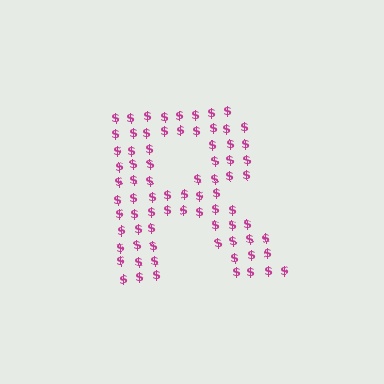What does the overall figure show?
The overall figure shows the letter R.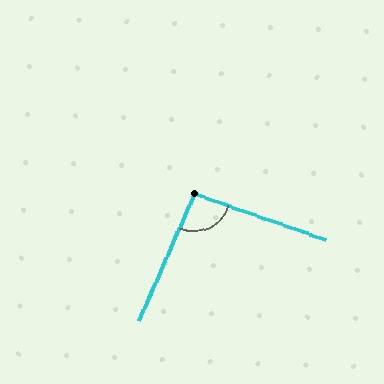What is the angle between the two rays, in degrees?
Approximately 94 degrees.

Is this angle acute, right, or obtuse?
It is approximately a right angle.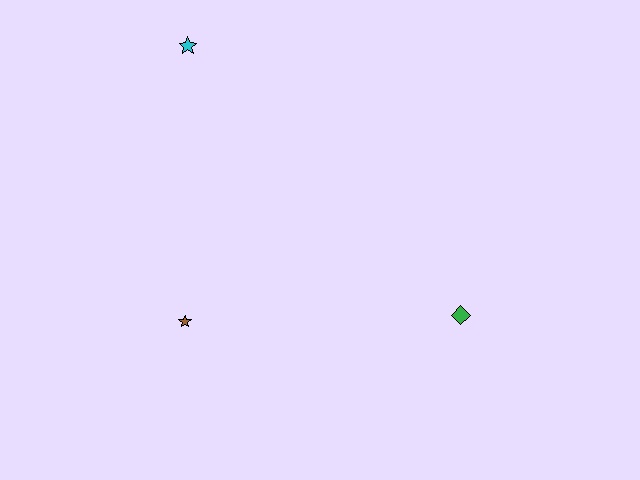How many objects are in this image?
There are 3 objects.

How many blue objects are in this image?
There are no blue objects.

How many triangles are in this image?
There are no triangles.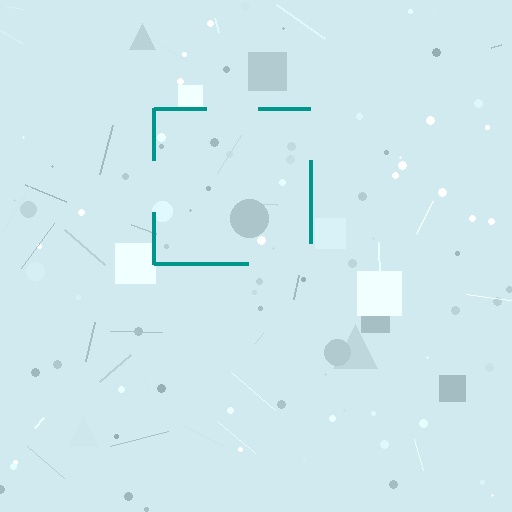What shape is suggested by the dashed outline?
The dashed outline suggests a square.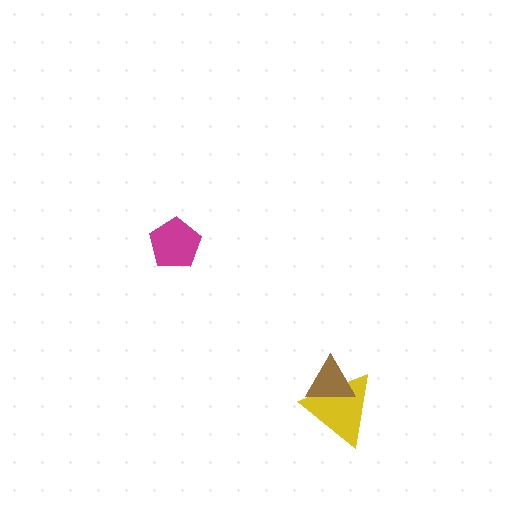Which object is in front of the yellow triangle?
The brown triangle is in front of the yellow triangle.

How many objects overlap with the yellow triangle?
1 object overlaps with the yellow triangle.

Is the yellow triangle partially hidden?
Yes, it is partially covered by another shape.